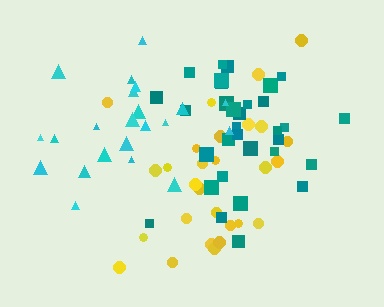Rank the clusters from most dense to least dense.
teal, yellow, cyan.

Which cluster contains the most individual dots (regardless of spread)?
Teal (32).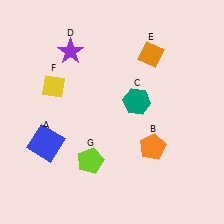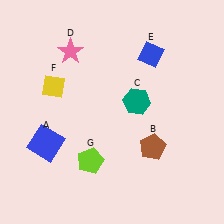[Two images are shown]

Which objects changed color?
B changed from orange to brown. D changed from purple to pink. E changed from orange to blue.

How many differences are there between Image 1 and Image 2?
There are 3 differences between the two images.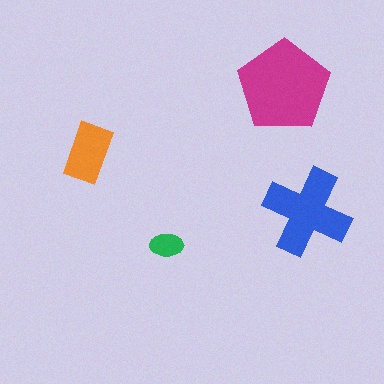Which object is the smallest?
The green ellipse.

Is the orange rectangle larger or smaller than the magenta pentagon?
Smaller.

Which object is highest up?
The magenta pentagon is topmost.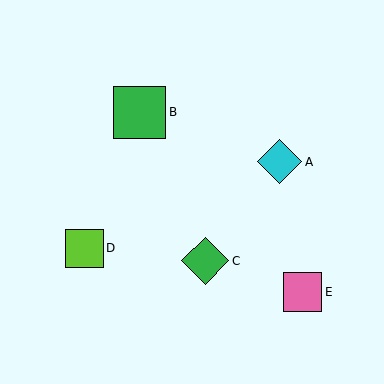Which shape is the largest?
The green square (labeled B) is the largest.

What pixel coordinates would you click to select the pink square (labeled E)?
Click at (303, 292) to select the pink square E.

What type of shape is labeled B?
Shape B is a green square.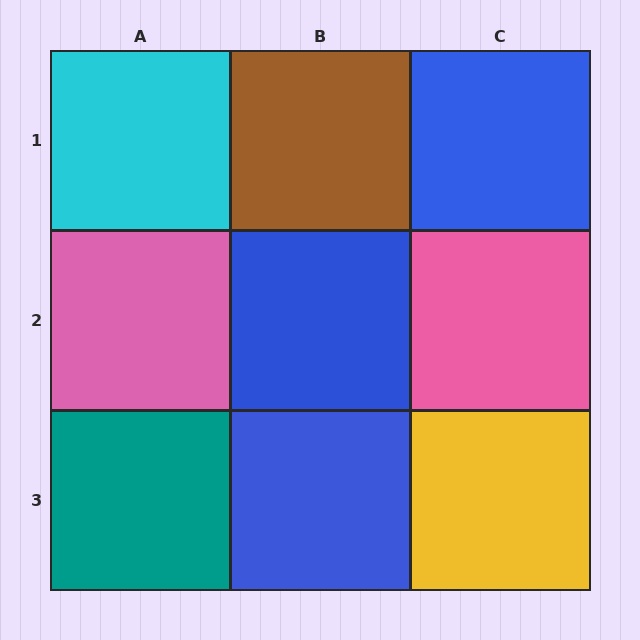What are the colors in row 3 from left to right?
Teal, blue, yellow.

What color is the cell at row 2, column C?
Pink.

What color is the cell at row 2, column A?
Pink.